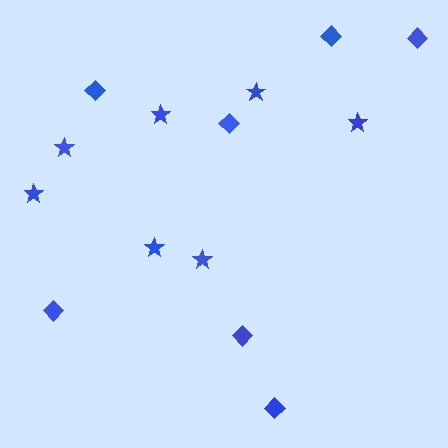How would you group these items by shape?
There are 2 groups: one group of diamonds (7) and one group of stars (7).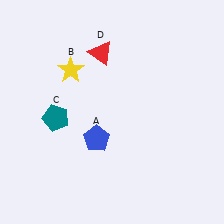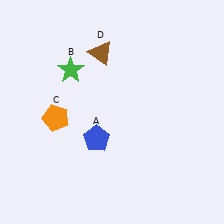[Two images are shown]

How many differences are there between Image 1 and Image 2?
There are 3 differences between the two images.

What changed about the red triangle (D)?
In Image 1, D is red. In Image 2, it changed to brown.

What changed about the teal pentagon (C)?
In Image 1, C is teal. In Image 2, it changed to orange.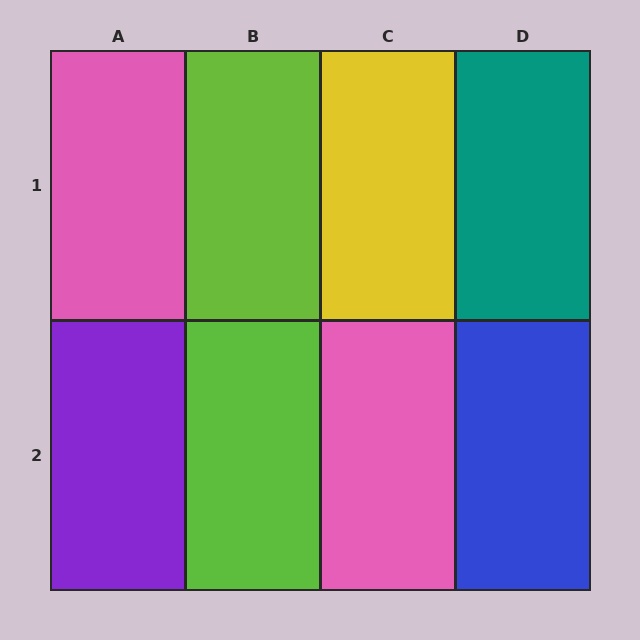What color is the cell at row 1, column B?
Lime.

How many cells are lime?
2 cells are lime.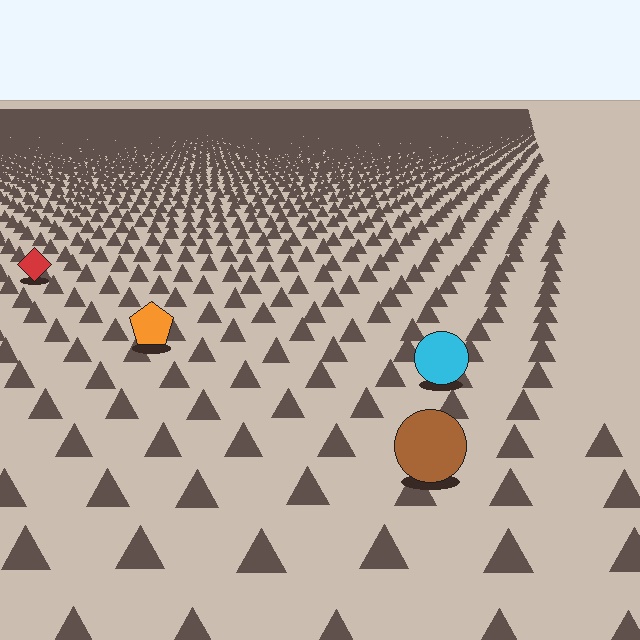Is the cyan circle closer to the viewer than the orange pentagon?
Yes. The cyan circle is closer — you can tell from the texture gradient: the ground texture is coarser near it.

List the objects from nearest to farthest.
From nearest to farthest: the brown circle, the cyan circle, the orange pentagon, the red diamond.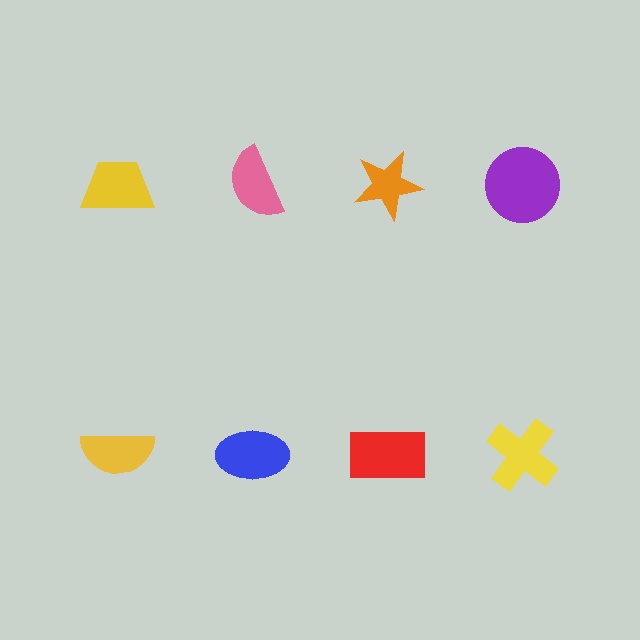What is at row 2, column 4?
A yellow cross.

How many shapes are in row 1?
4 shapes.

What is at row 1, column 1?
A yellow trapezoid.